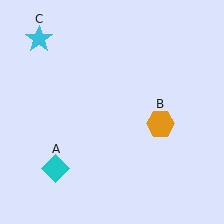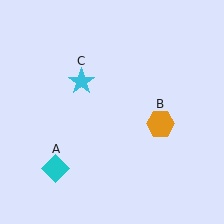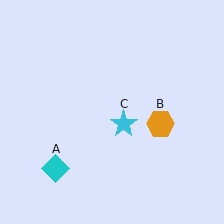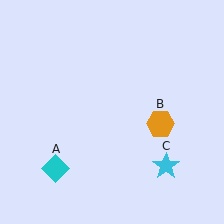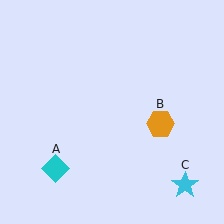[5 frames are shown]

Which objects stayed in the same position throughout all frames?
Cyan diamond (object A) and orange hexagon (object B) remained stationary.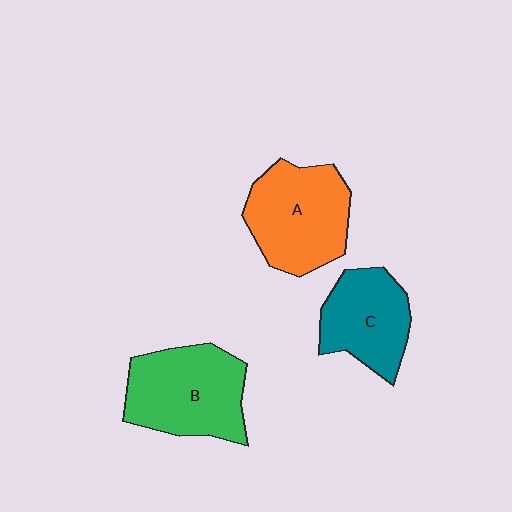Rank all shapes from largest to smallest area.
From largest to smallest: B (green), A (orange), C (teal).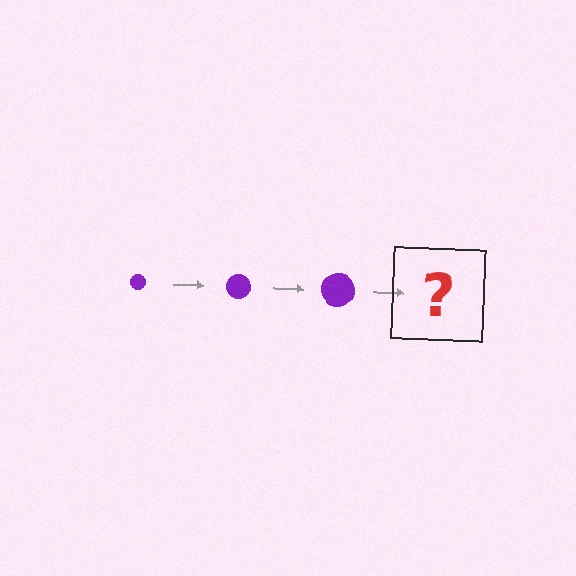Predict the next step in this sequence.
The next step is a purple circle, larger than the previous one.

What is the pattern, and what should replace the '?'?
The pattern is that the circle gets progressively larger each step. The '?' should be a purple circle, larger than the previous one.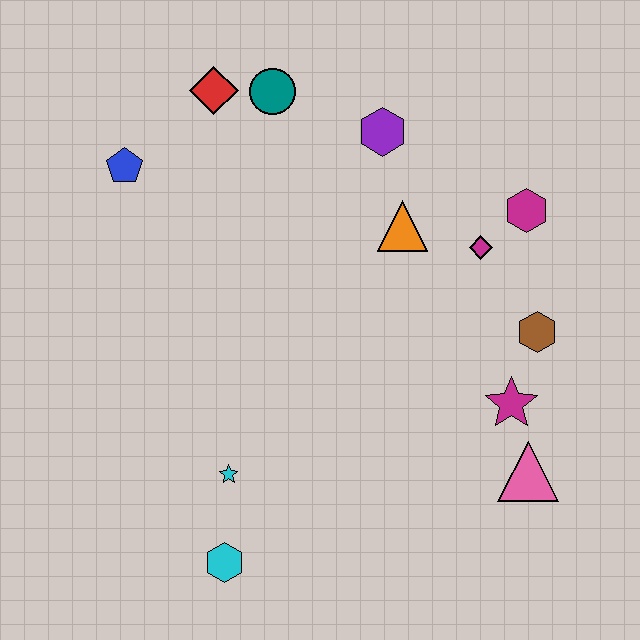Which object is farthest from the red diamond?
The pink triangle is farthest from the red diamond.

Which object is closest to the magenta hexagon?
The magenta diamond is closest to the magenta hexagon.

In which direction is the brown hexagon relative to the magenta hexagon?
The brown hexagon is below the magenta hexagon.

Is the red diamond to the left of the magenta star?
Yes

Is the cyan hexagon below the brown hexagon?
Yes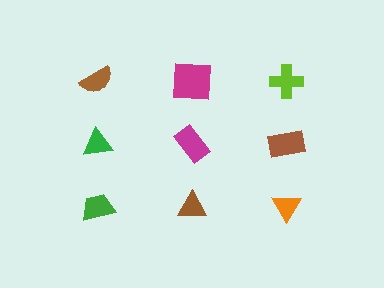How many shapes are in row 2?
3 shapes.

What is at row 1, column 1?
A brown semicircle.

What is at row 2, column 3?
A brown rectangle.